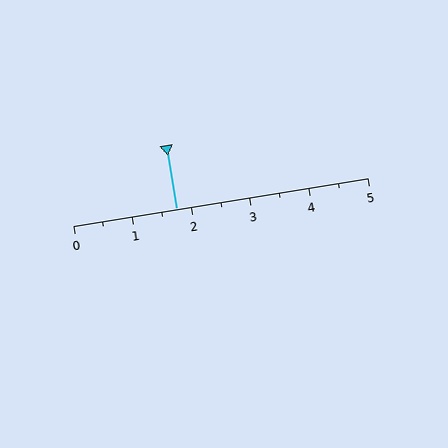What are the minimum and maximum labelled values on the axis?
The axis runs from 0 to 5.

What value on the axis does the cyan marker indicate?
The marker indicates approximately 1.8.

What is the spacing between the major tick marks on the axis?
The major ticks are spaced 1 apart.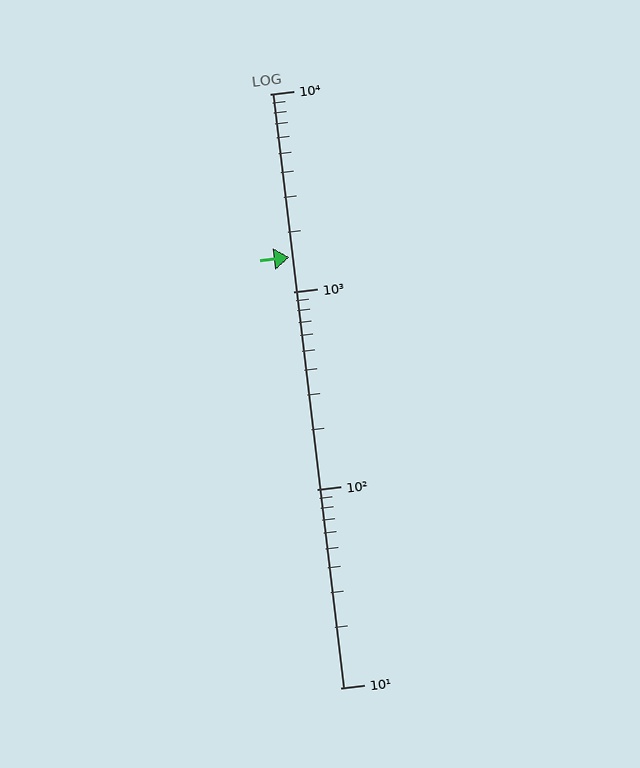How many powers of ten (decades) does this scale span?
The scale spans 3 decades, from 10 to 10000.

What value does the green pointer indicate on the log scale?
The pointer indicates approximately 1500.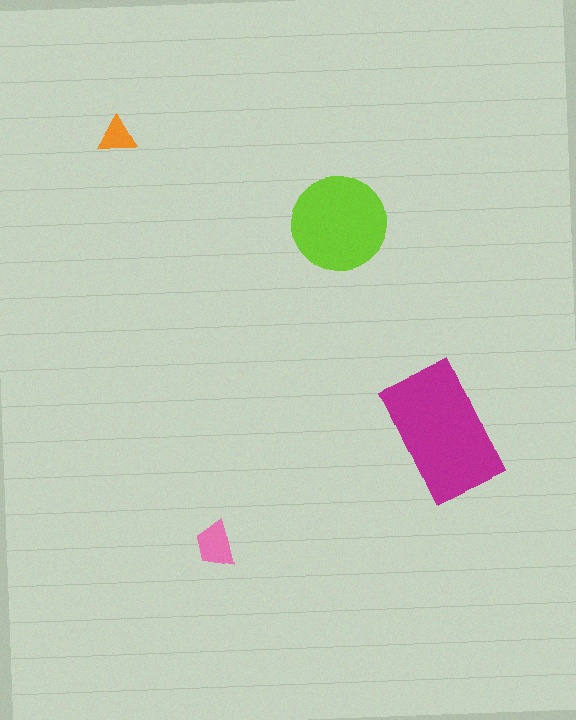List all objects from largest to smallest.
The magenta rectangle, the lime circle, the pink trapezoid, the orange triangle.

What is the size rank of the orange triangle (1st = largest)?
4th.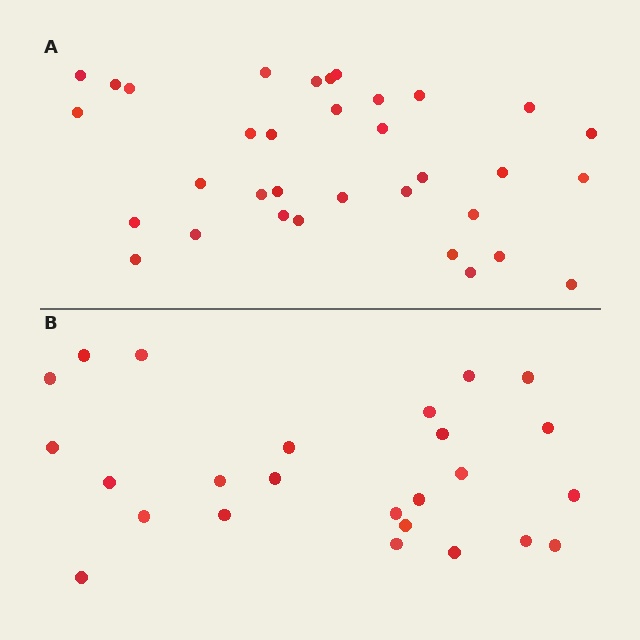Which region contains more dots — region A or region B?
Region A (the top region) has more dots.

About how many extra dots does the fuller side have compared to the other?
Region A has roughly 8 or so more dots than region B.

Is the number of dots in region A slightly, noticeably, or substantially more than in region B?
Region A has noticeably more, but not dramatically so. The ratio is roughly 1.4 to 1.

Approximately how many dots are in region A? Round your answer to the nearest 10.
About 30 dots. (The exact count is 34, which rounds to 30.)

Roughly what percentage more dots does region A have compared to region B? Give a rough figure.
About 35% more.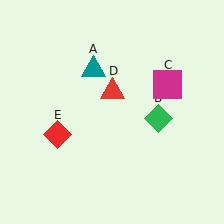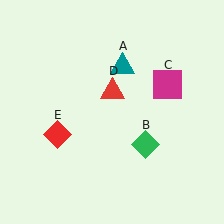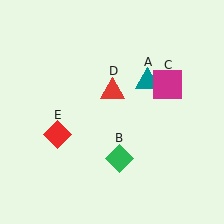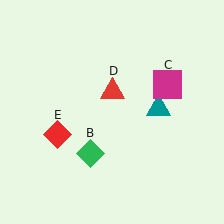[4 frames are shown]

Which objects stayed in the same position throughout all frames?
Magenta square (object C) and red triangle (object D) and red diamond (object E) remained stationary.